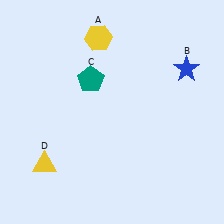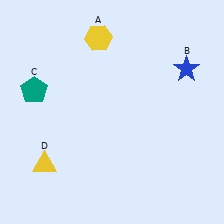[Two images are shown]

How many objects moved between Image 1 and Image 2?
1 object moved between the two images.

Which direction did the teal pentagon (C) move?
The teal pentagon (C) moved left.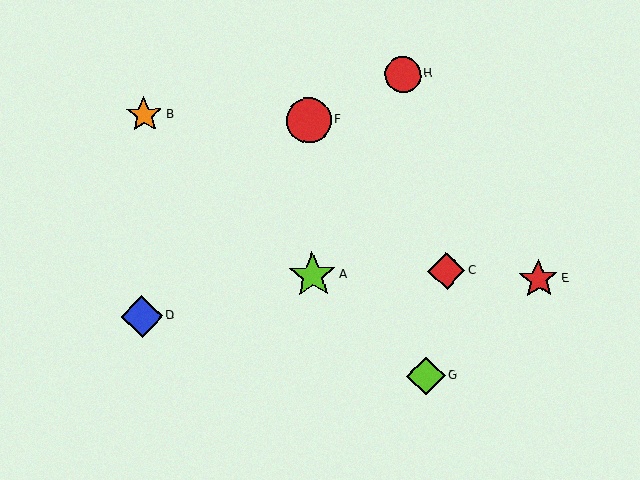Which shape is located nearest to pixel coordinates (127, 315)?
The blue diamond (labeled D) at (142, 316) is nearest to that location.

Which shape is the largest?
The lime star (labeled A) is the largest.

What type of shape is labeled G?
Shape G is a lime diamond.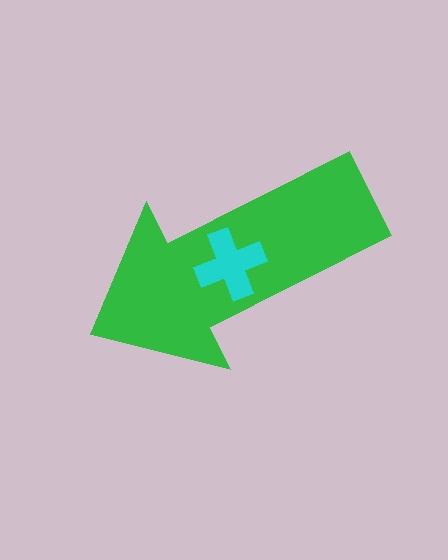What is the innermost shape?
The cyan cross.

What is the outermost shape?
The green arrow.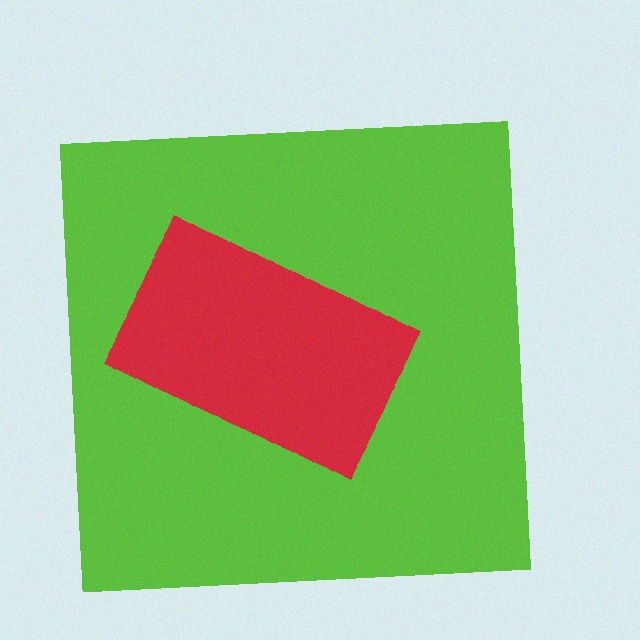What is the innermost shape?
The red rectangle.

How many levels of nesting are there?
2.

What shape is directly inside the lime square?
The red rectangle.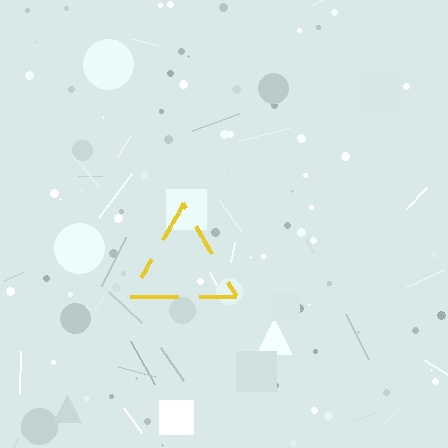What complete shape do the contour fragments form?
The contour fragments form a triangle.